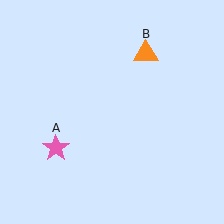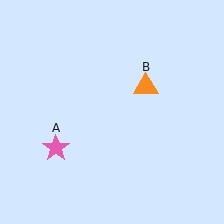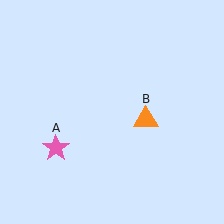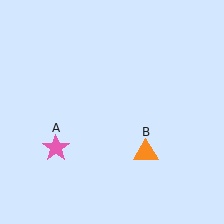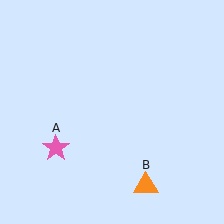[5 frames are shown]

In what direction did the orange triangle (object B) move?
The orange triangle (object B) moved down.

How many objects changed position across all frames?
1 object changed position: orange triangle (object B).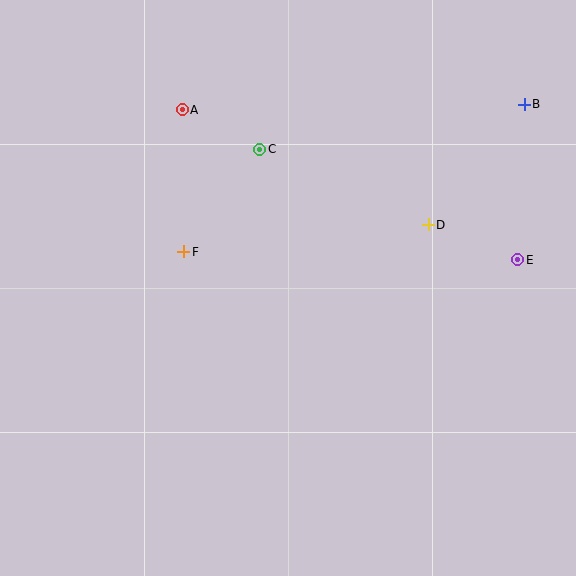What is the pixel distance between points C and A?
The distance between C and A is 87 pixels.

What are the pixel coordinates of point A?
Point A is at (182, 110).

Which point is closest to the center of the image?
Point F at (184, 252) is closest to the center.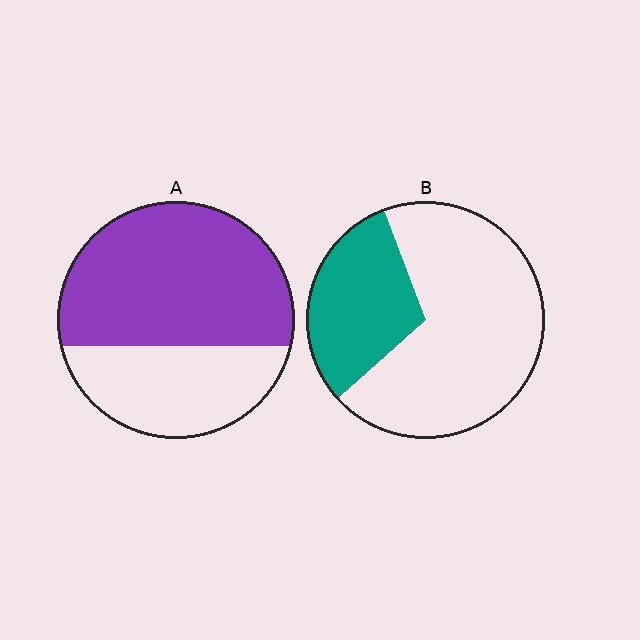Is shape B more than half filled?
No.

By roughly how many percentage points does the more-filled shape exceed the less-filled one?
By roughly 35 percentage points (A over B).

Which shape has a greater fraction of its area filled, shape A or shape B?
Shape A.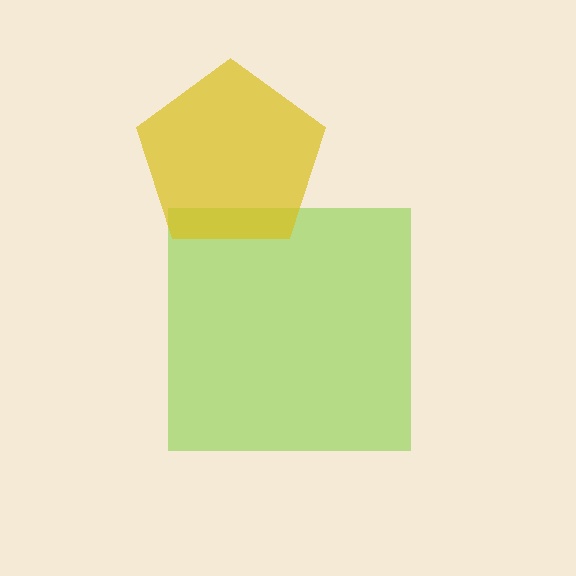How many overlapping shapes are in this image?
There are 2 overlapping shapes in the image.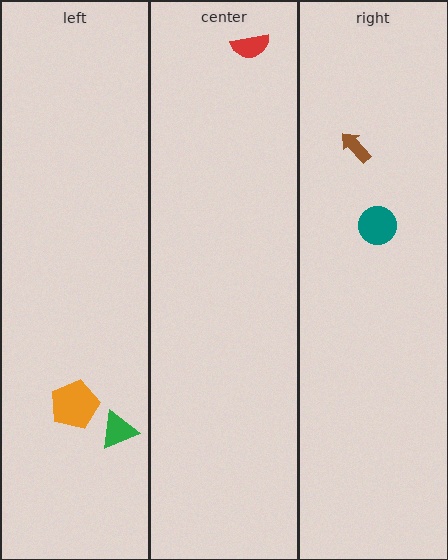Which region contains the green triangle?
The left region.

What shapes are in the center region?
The red semicircle.